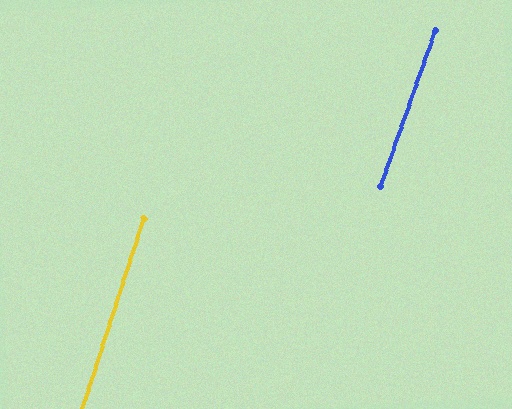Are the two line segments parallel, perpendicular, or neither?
Parallel — their directions differ by only 1.6°.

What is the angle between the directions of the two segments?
Approximately 2 degrees.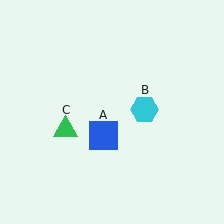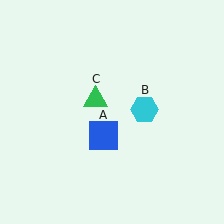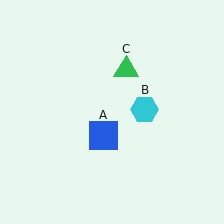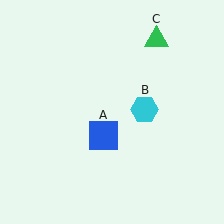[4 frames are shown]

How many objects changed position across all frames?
1 object changed position: green triangle (object C).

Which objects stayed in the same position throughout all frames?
Blue square (object A) and cyan hexagon (object B) remained stationary.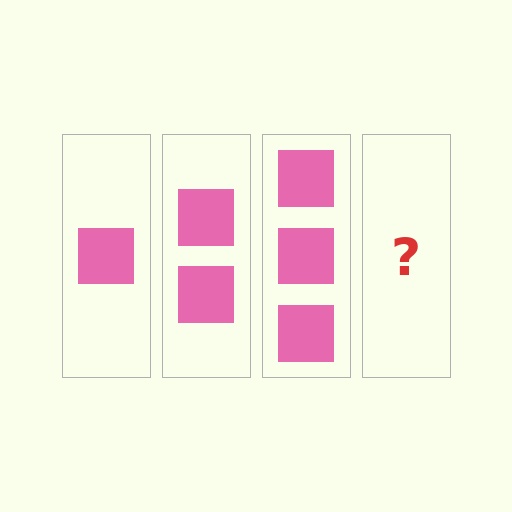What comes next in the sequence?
The next element should be 4 squares.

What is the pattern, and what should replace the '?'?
The pattern is that each step adds one more square. The '?' should be 4 squares.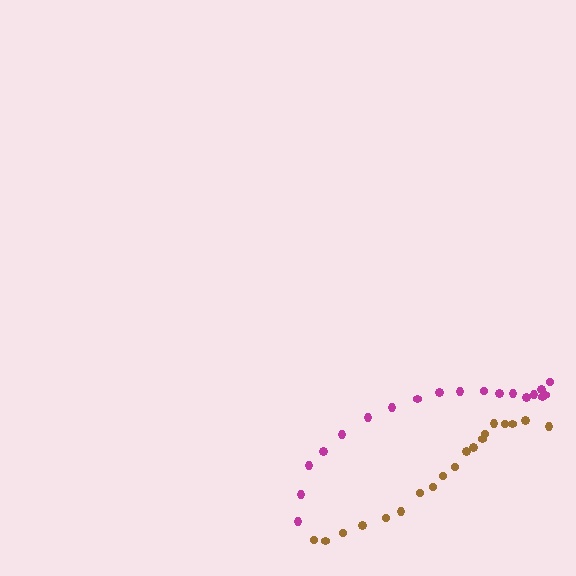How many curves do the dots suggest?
There are 2 distinct paths.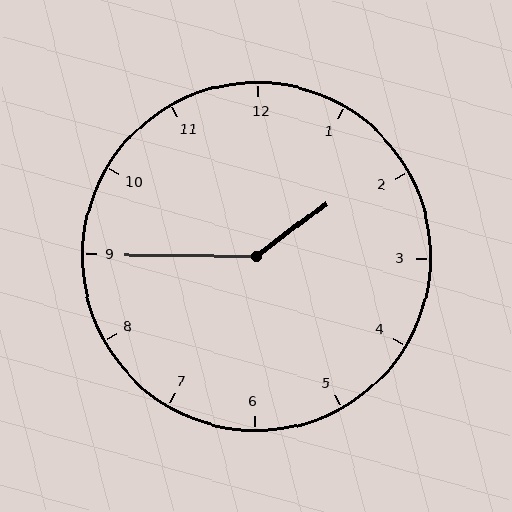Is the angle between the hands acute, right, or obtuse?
It is obtuse.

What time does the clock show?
1:45.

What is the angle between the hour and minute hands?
Approximately 142 degrees.